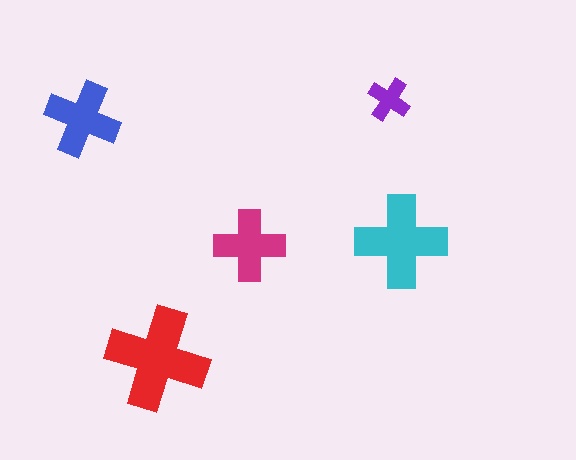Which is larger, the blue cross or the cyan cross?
The cyan one.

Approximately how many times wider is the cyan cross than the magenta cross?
About 1.5 times wider.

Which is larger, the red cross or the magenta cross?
The red one.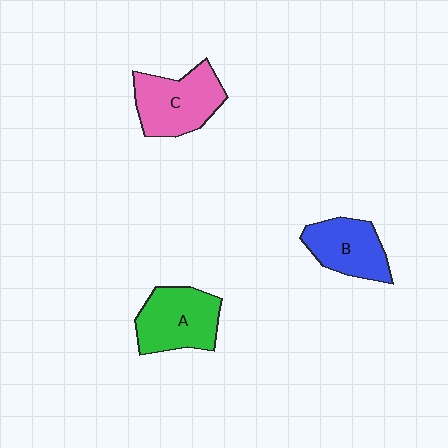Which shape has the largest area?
Shape C (pink).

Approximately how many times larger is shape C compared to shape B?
Approximately 1.2 times.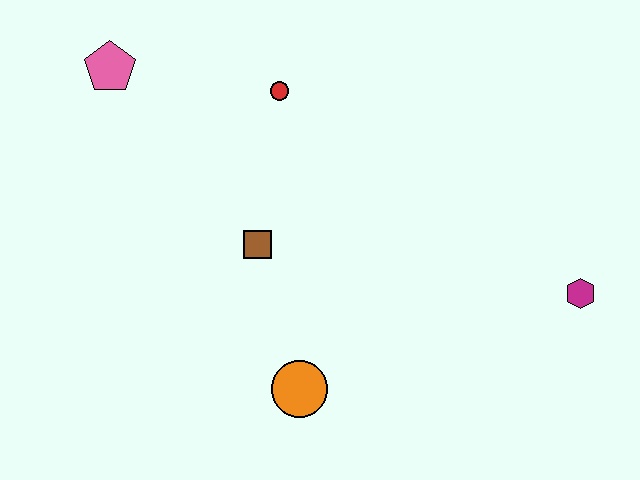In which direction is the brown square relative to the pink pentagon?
The brown square is below the pink pentagon.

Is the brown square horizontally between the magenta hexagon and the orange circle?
No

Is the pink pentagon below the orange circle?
No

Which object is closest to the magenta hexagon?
The orange circle is closest to the magenta hexagon.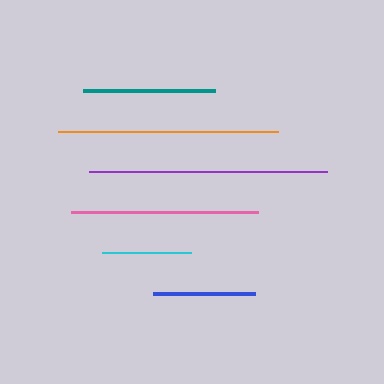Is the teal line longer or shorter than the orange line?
The orange line is longer than the teal line.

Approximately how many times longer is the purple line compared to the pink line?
The purple line is approximately 1.3 times the length of the pink line.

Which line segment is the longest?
The purple line is the longest at approximately 238 pixels.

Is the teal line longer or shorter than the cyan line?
The teal line is longer than the cyan line.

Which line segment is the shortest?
The cyan line is the shortest at approximately 89 pixels.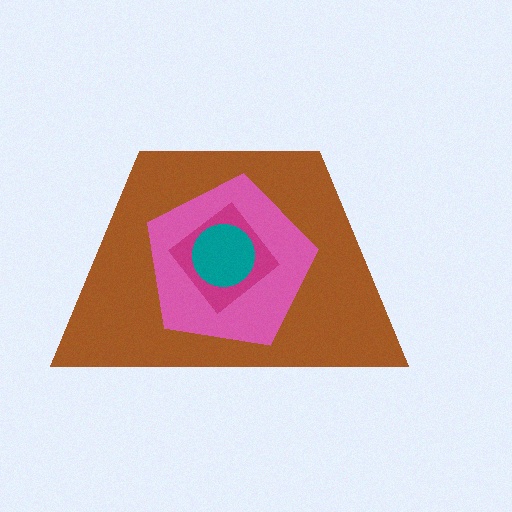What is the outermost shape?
The brown trapezoid.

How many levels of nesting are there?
4.